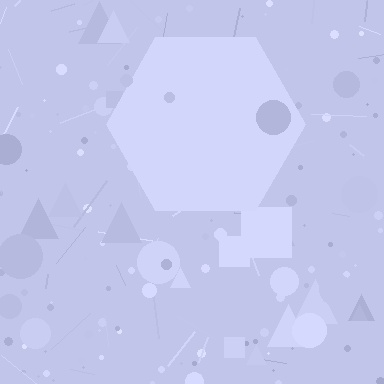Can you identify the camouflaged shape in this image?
The camouflaged shape is a hexagon.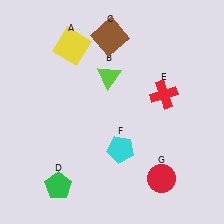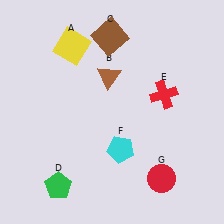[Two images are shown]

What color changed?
The triangle (B) changed from lime in Image 1 to brown in Image 2.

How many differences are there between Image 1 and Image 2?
There is 1 difference between the two images.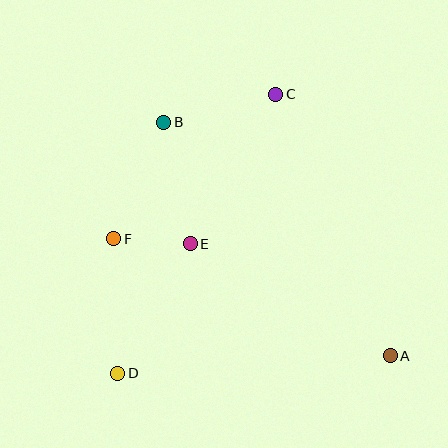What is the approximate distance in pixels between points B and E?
The distance between B and E is approximately 124 pixels.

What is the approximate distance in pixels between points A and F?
The distance between A and F is approximately 300 pixels.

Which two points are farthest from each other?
Points A and B are farthest from each other.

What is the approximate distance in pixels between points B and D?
The distance between B and D is approximately 255 pixels.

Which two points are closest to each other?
Points E and F are closest to each other.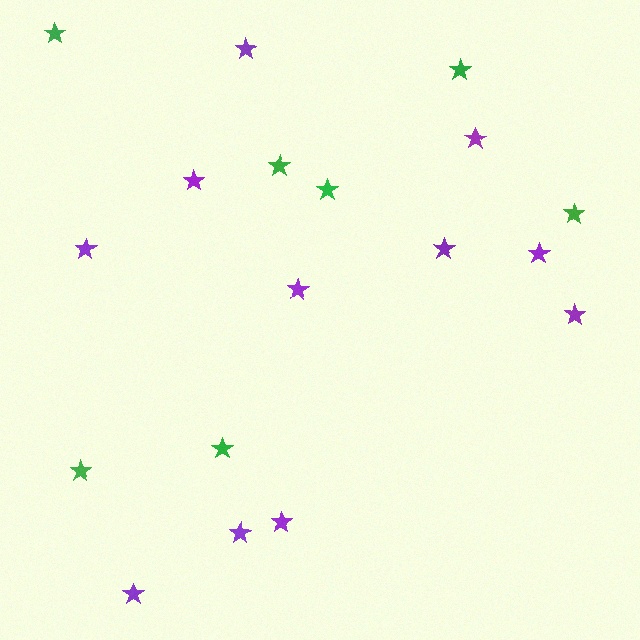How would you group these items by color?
There are 2 groups: one group of green stars (7) and one group of purple stars (11).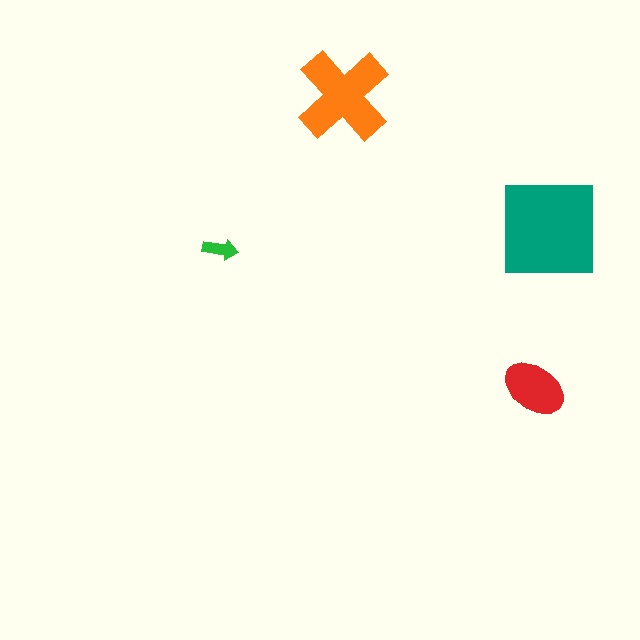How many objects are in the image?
There are 4 objects in the image.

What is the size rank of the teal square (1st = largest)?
1st.